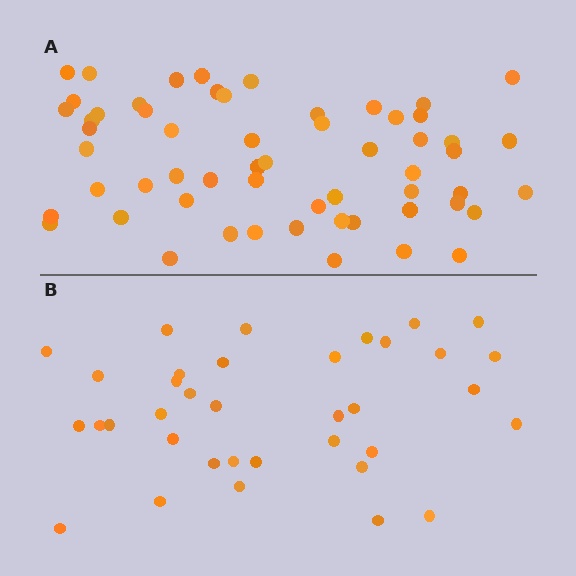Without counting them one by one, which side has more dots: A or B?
Region A (the top region) has more dots.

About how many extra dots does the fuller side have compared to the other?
Region A has approximately 20 more dots than region B.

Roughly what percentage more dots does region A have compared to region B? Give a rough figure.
About 60% more.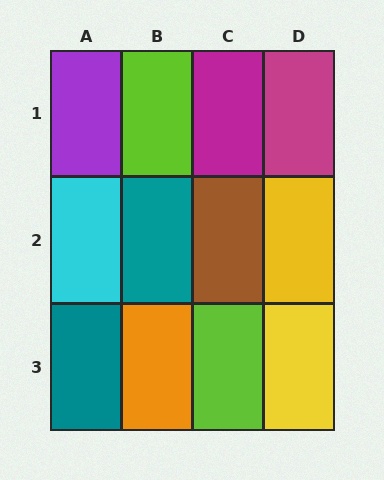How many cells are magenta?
2 cells are magenta.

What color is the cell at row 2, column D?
Yellow.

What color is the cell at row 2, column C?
Brown.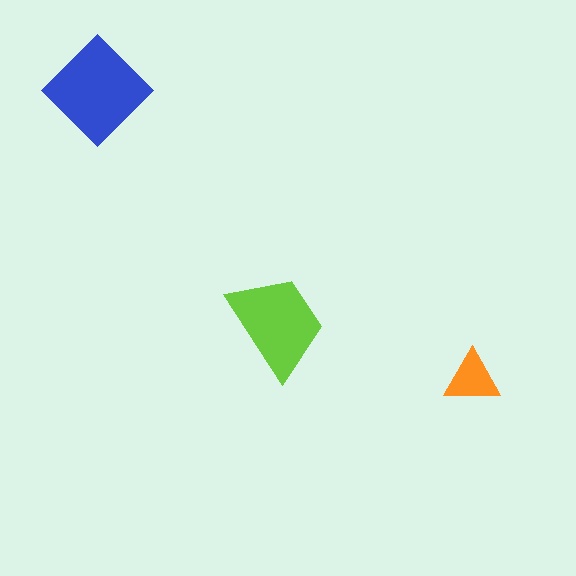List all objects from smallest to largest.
The orange triangle, the lime trapezoid, the blue diamond.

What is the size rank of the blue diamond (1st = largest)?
1st.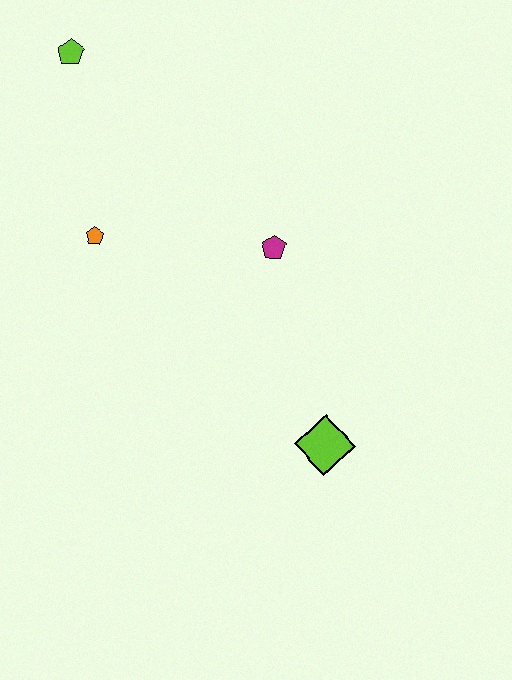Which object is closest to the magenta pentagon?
The orange pentagon is closest to the magenta pentagon.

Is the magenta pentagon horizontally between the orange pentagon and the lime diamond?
Yes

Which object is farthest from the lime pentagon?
The lime diamond is farthest from the lime pentagon.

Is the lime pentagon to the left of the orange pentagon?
Yes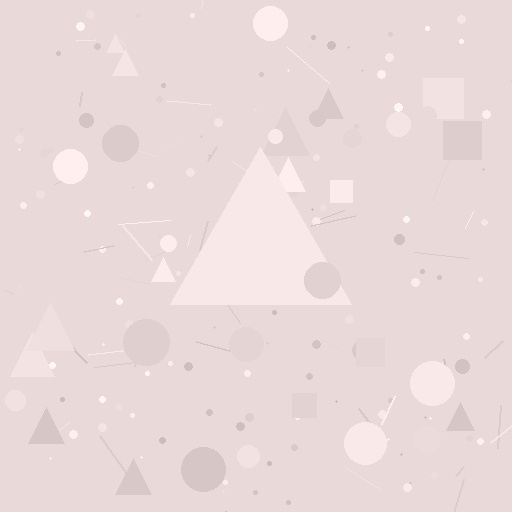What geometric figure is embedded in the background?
A triangle is embedded in the background.